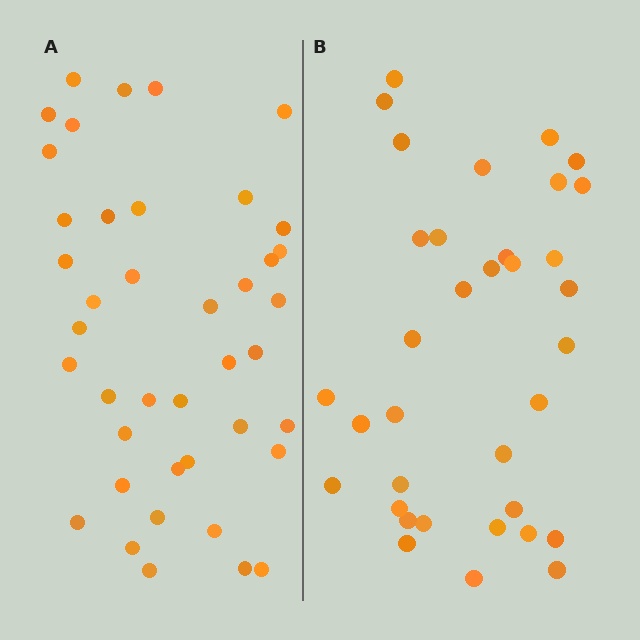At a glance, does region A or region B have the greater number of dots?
Region A (the left region) has more dots.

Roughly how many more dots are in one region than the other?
Region A has about 6 more dots than region B.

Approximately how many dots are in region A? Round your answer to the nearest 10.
About 40 dots. (The exact count is 41, which rounds to 40.)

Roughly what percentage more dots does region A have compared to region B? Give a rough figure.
About 15% more.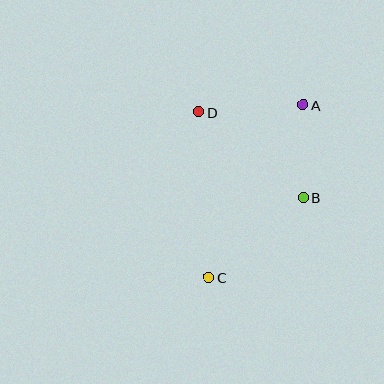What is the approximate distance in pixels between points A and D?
The distance between A and D is approximately 105 pixels.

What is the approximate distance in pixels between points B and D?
The distance between B and D is approximately 135 pixels.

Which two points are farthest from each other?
Points A and C are farthest from each other.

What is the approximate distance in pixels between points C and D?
The distance between C and D is approximately 166 pixels.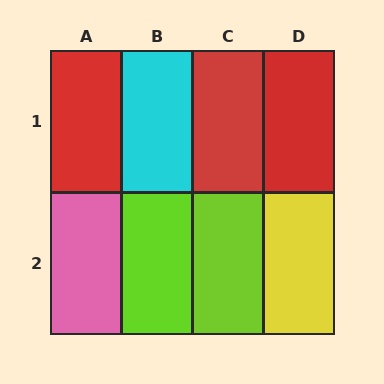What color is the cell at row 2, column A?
Pink.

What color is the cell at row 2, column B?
Lime.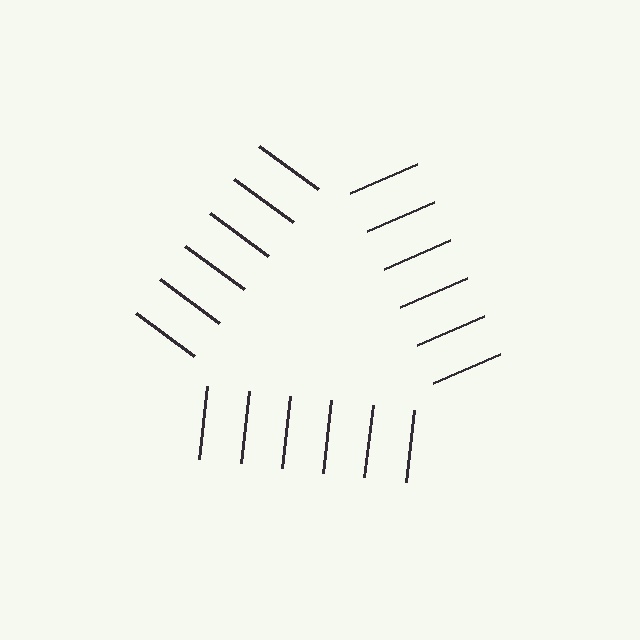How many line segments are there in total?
18 — 6 along each of the 3 edges.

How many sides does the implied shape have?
3 sides — the line-ends trace a triangle.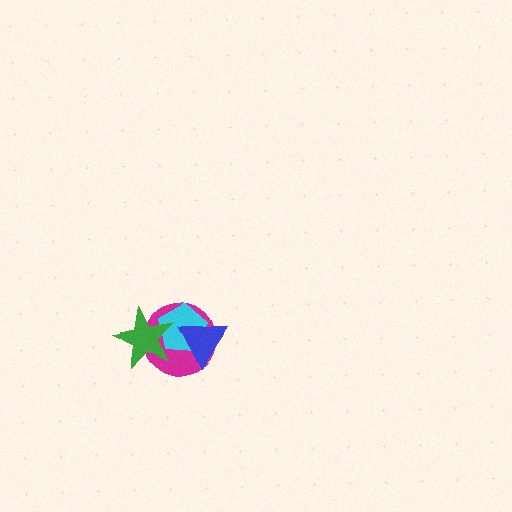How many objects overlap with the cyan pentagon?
3 objects overlap with the cyan pentagon.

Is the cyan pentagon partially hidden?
Yes, it is partially covered by another shape.